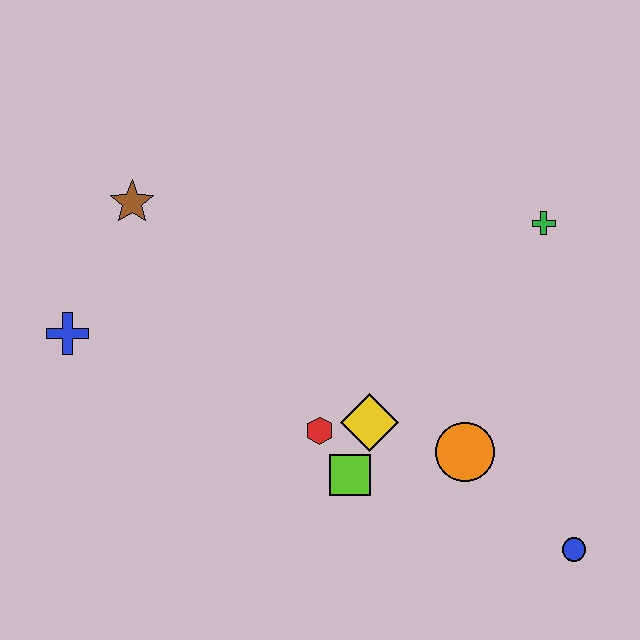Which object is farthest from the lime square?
The brown star is farthest from the lime square.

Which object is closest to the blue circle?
The orange circle is closest to the blue circle.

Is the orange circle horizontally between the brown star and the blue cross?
No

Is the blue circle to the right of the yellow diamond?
Yes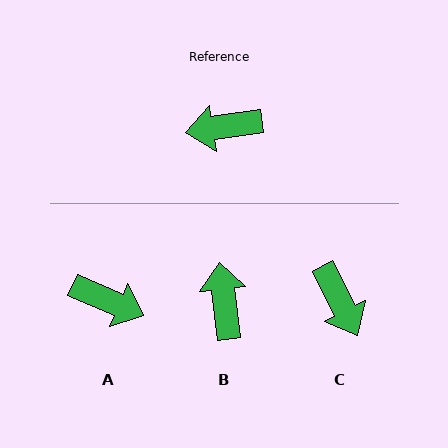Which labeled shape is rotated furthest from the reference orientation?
A, about 148 degrees away.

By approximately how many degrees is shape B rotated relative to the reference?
Approximately 92 degrees clockwise.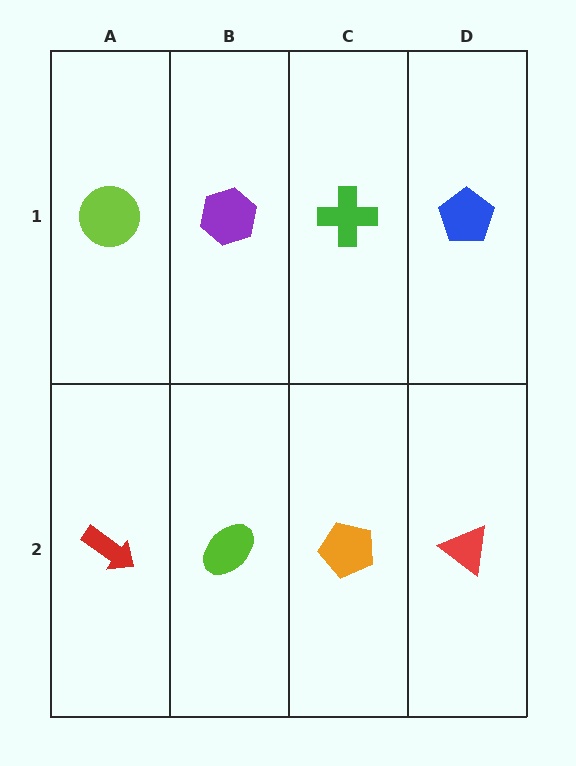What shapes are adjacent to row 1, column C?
An orange pentagon (row 2, column C), a purple hexagon (row 1, column B), a blue pentagon (row 1, column D).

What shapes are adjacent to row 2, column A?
A lime circle (row 1, column A), a lime ellipse (row 2, column B).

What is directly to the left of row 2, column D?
An orange pentagon.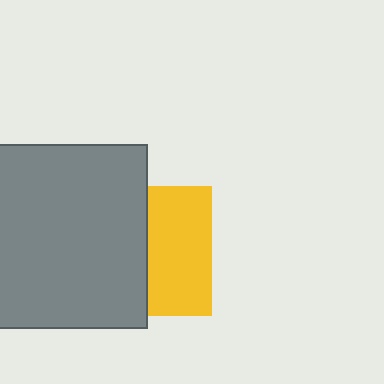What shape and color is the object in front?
The object in front is a gray square.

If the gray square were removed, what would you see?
You would see the complete yellow square.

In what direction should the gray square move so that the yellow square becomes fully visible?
The gray square should move left. That is the shortest direction to clear the overlap and leave the yellow square fully visible.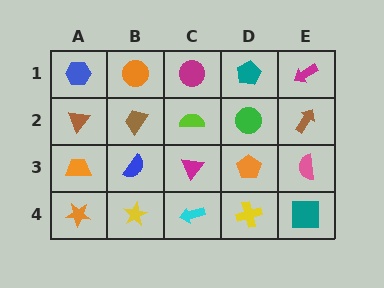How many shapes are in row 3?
5 shapes.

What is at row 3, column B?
A blue semicircle.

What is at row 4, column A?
An orange star.